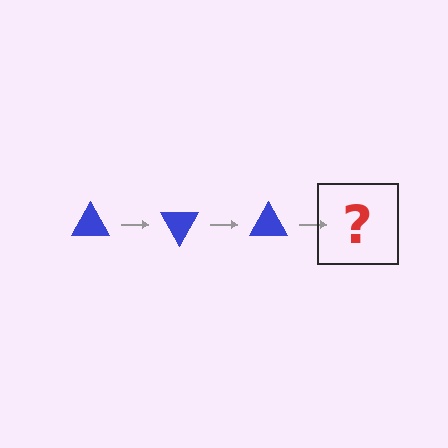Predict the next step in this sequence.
The next step is a blue triangle rotated 180 degrees.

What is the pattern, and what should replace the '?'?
The pattern is that the triangle rotates 60 degrees each step. The '?' should be a blue triangle rotated 180 degrees.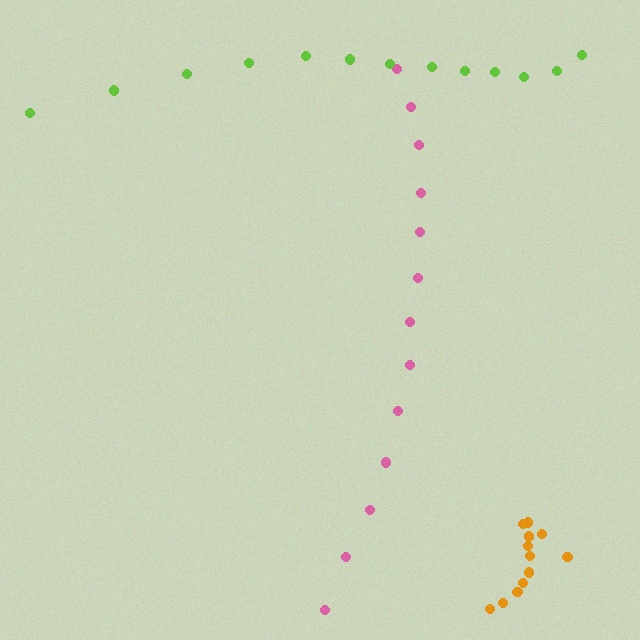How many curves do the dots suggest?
There are 3 distinct paths.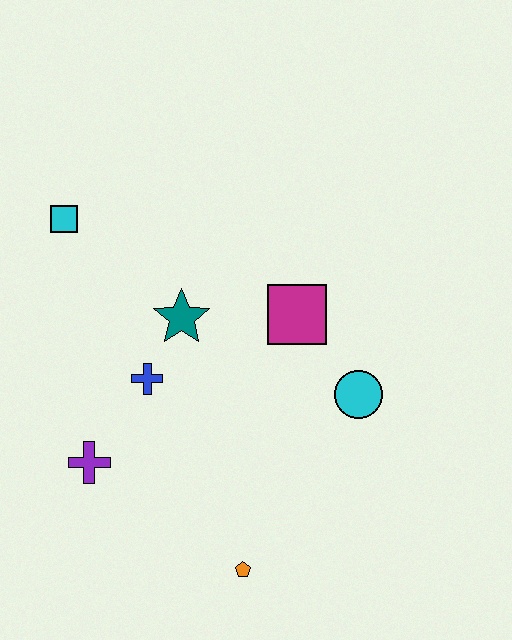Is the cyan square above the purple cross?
Yes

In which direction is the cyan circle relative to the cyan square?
The cyan circle is to the right of the cyan square.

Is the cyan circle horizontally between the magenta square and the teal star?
No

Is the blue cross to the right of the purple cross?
Yes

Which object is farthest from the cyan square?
The orange pentagon is farthest from the cyan square.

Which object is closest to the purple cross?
The blue cross is closest to the purple cross.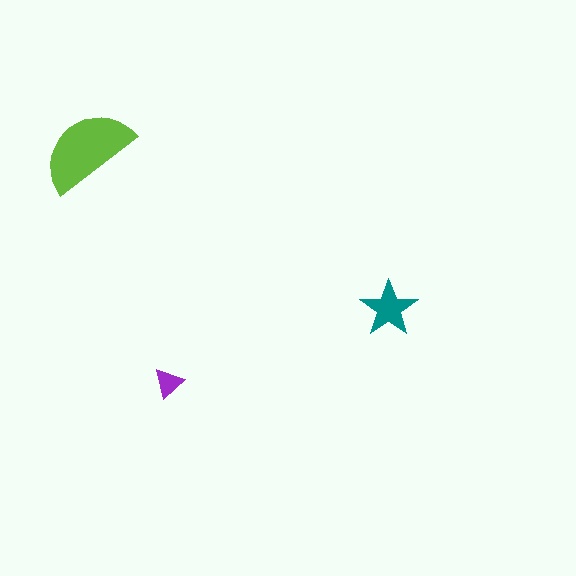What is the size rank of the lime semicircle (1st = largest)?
1st.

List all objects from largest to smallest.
The lime semicircle, the teal star, the purple triangle.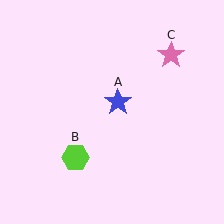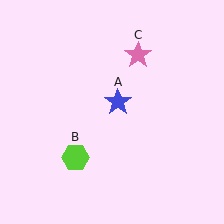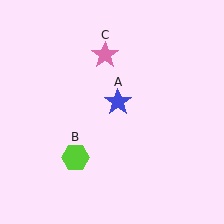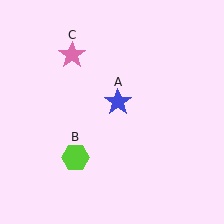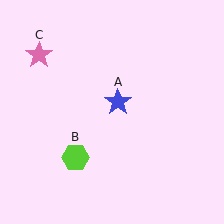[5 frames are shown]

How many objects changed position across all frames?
1 object changed position: pink star (object C).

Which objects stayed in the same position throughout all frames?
Blue star (object A) and lime hexagon (object B) remained stationary.